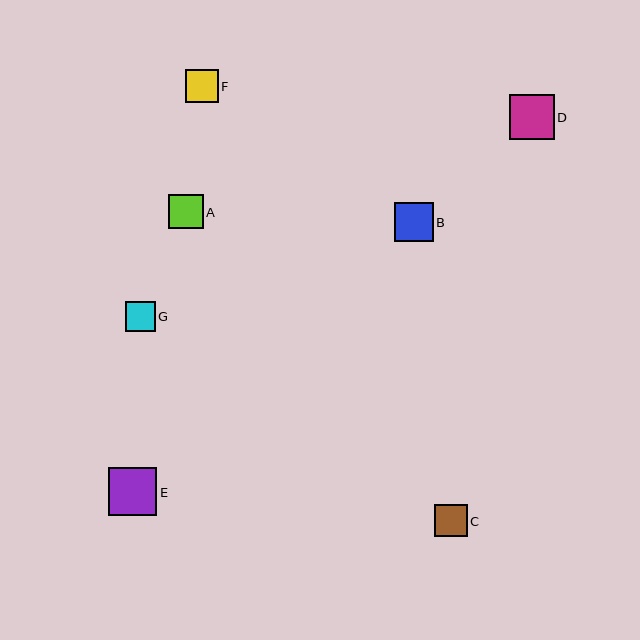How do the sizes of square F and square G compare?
Square F and square G are approximately the same size.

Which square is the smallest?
Square G is the smallest with a size of approximately 30 pixels.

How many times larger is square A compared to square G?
Square A is approximately 1.2 times the size of square G.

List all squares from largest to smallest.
From largest to smallest: E, D, B, A, F, C, G.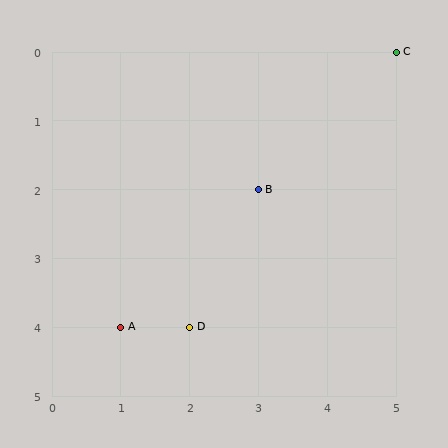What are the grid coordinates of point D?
Point D is at grid coordinates (2, 4).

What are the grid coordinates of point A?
Point A is at grid coordinates (1, 4).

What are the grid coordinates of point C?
Point C is at grid coordinates (5, 0).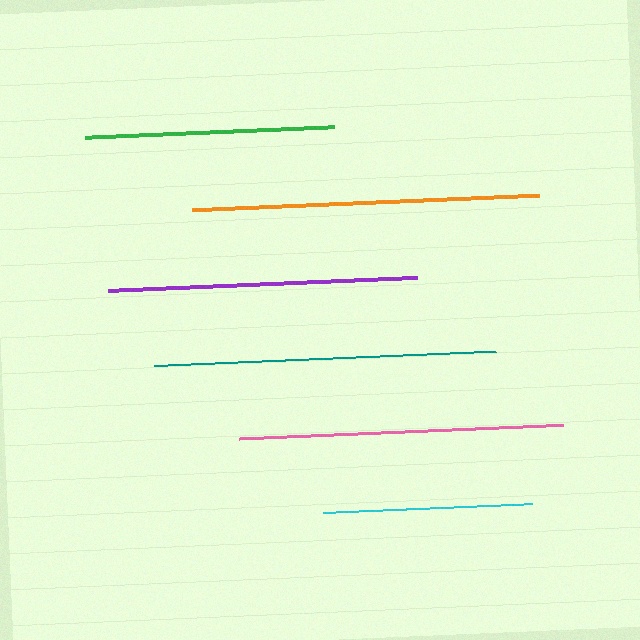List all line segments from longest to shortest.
From longest to shortest: orange, teal, pink, purple, green, cyan.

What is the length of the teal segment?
The teal segment is approximately 342 pixels long.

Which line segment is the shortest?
The cyan line is the shortest at approximately 210 pixels.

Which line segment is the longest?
The orange line is the longest at approximately 348 pixels.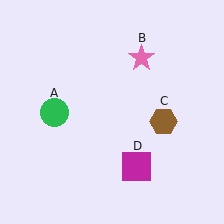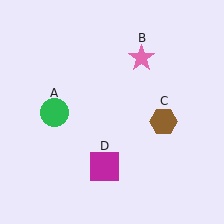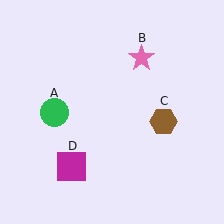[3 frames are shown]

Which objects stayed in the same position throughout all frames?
Green circle (object A) and pink star (object B) and brown hexagon (object C) remained stationary.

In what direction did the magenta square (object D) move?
The magenta square (object D) moved left.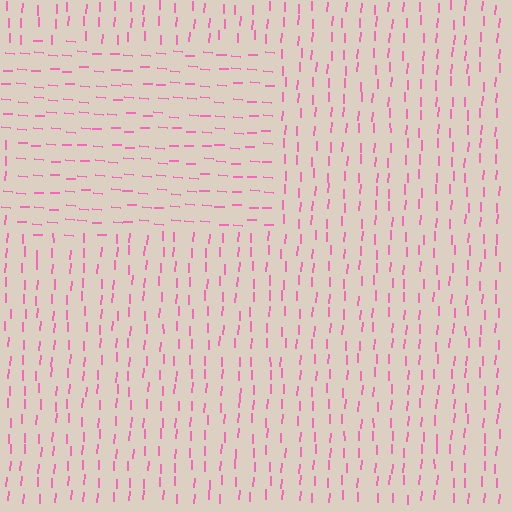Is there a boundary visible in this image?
Yes, there is a texture boundary formed by a change in line orientation.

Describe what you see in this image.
The image is filled with small pink line segments. A rectangle region in the image has lines oriented differently from the surrounding lines, creating a visible texture boundary.